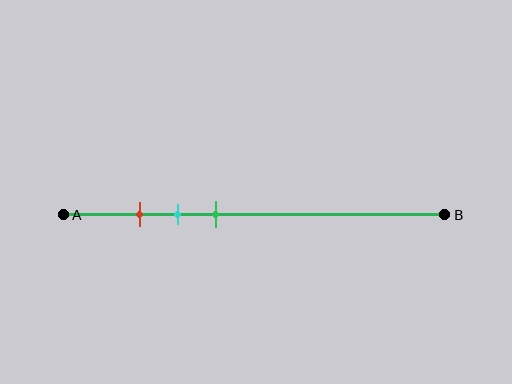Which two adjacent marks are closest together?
The red and cyan marks are the closest adjacent pair.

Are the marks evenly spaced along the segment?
Yes, the marks are approximately evenly spaced.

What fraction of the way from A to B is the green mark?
The green mark is approximately 40% (0.4) of the way from A to B.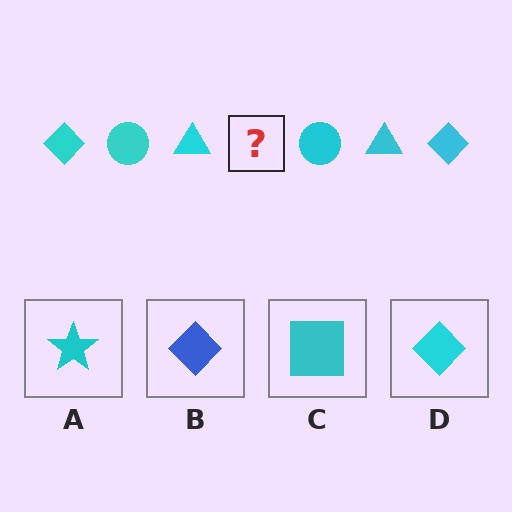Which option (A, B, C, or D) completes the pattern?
D.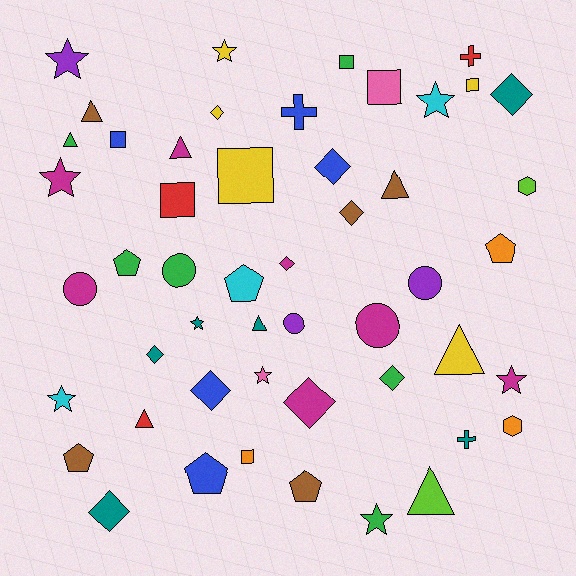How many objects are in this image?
There are 50 objects.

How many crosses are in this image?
There are 3 crosses.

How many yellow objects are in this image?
There are 5 yellow objects.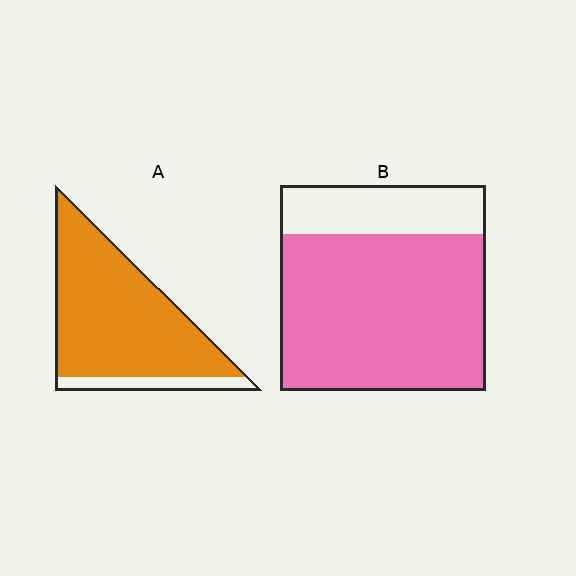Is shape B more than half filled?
Yes.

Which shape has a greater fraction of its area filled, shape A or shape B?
Shape A.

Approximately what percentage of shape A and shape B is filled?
A is approximately 85% and B is approximately 75%.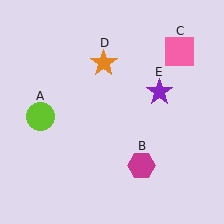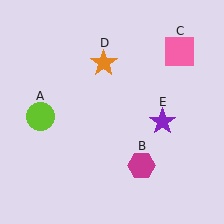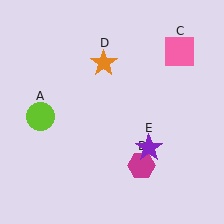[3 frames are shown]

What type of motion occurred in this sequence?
The purple star (object E) rotated clockwise around the center of the scene.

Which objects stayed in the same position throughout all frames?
Lime circle (object A) and magenta hexagon (object B) and pink square (object C) and orange star (object D) remained stationary.